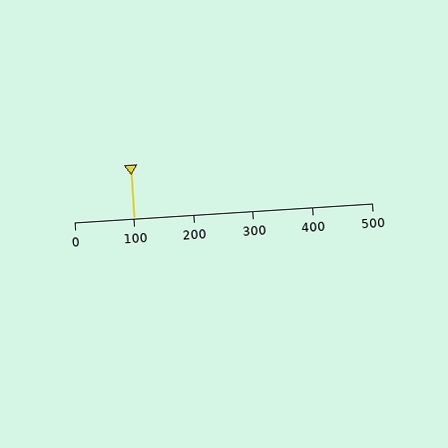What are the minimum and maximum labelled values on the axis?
The axis runs from 0 to 500.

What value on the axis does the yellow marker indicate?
The marker indicates approximately 100.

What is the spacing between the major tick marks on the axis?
The major ticks are spaced 100 apart.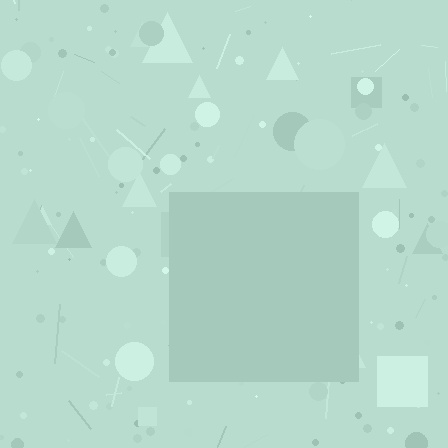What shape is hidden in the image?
A square is hidden in the image.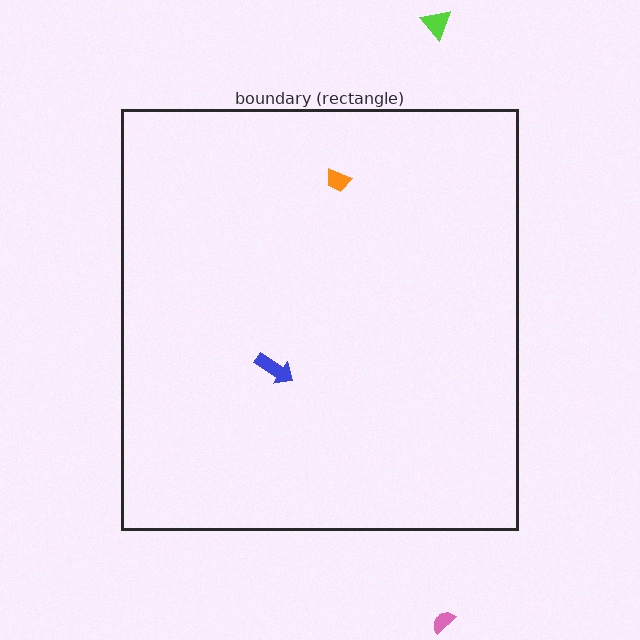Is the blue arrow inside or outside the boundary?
Inside.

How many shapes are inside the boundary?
2 inside, 2 outside.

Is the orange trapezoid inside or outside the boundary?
Inside.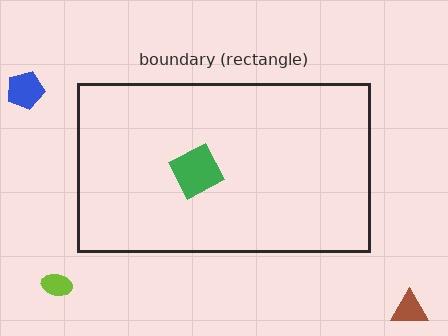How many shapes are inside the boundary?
1 inside, 3 outside.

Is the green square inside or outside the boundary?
Inside.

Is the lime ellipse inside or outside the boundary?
Outside.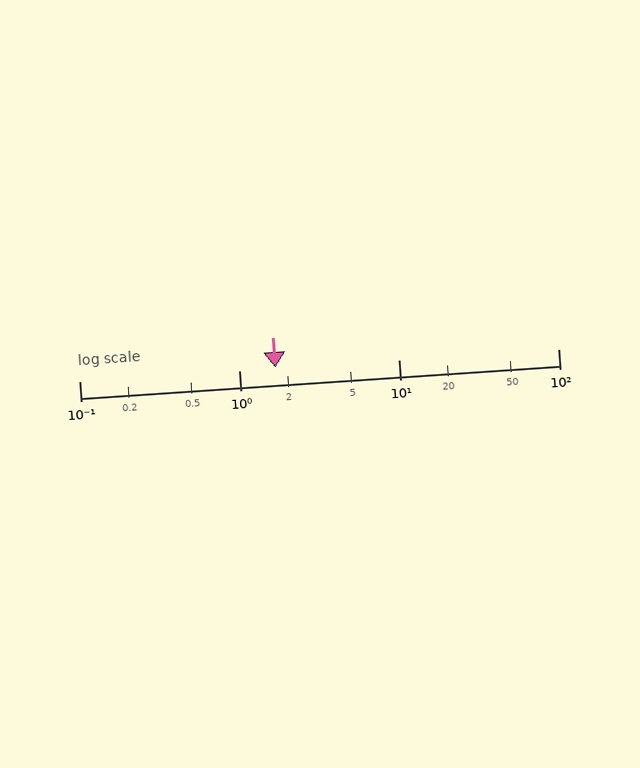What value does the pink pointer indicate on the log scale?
The pointer indicates approximately 1.7.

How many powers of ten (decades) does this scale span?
The scale spans 3 decades, from 0.1 to 100.